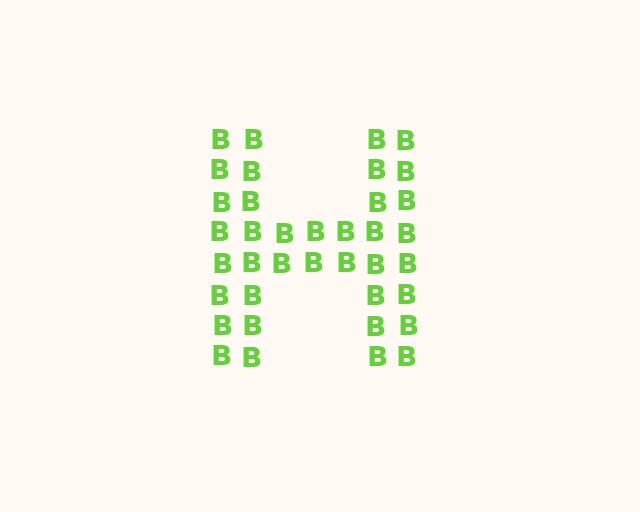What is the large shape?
The large shape is the letter H.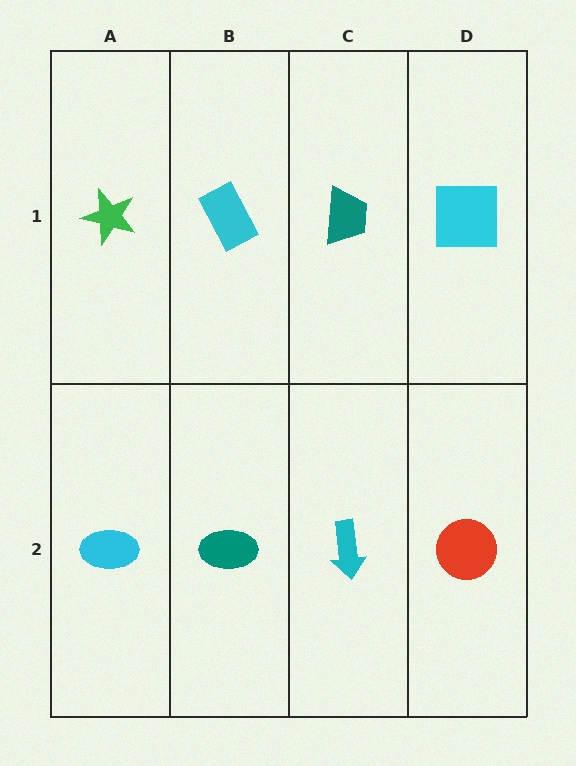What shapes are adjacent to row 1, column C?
A cyan arrow (row 2, column C), a cyan rectangle (row 1, column B), a cyan square (row 1, column D).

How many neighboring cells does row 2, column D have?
2.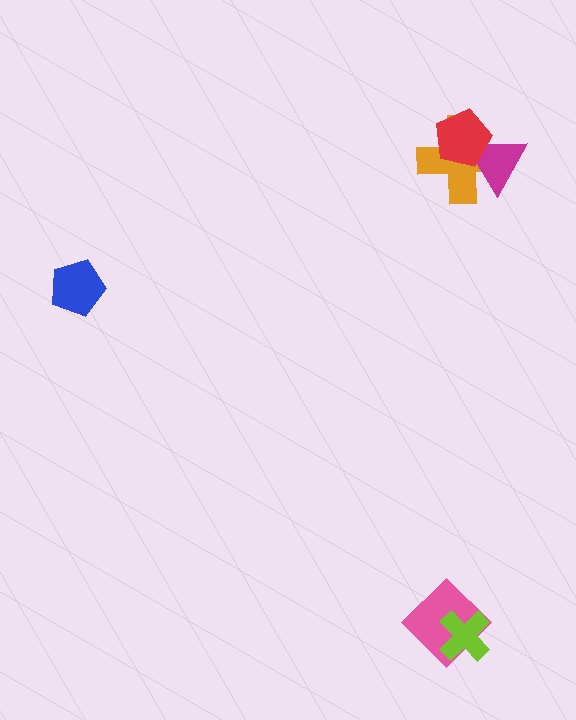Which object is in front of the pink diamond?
The lime cross is in front of the pink diamond.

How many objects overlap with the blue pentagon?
0 objects overlap with the blue pentagon.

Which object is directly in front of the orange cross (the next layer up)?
The magenta triangle is directly in front of the orange cross.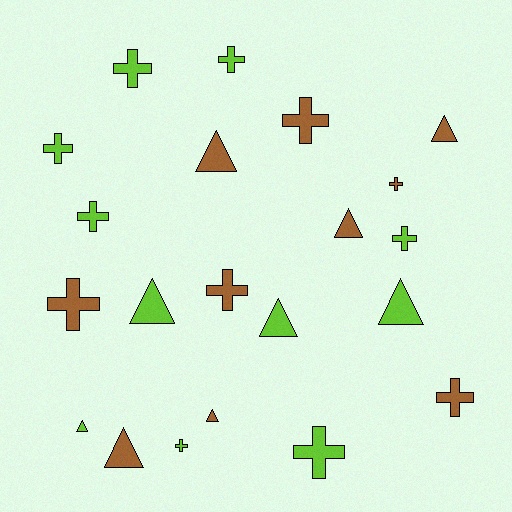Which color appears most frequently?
Lime, with 11 objects.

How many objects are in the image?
There are 21 objects.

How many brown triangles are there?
There are 5 brown triangles.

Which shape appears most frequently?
Cross, with 12 objects.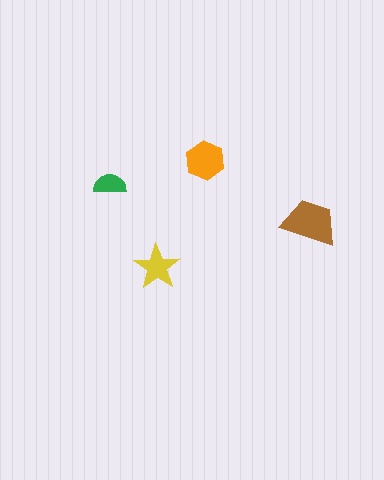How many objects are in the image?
There are 4 objects in the image.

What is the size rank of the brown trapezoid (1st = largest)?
1st.